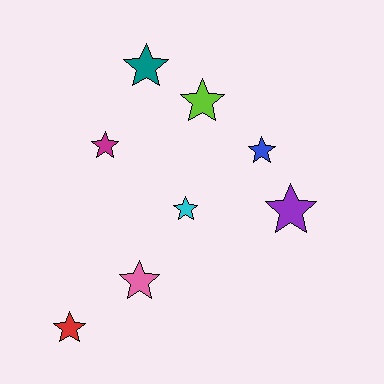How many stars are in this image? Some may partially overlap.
There are 8 stars.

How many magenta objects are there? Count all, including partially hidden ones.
There is 1 magenta object.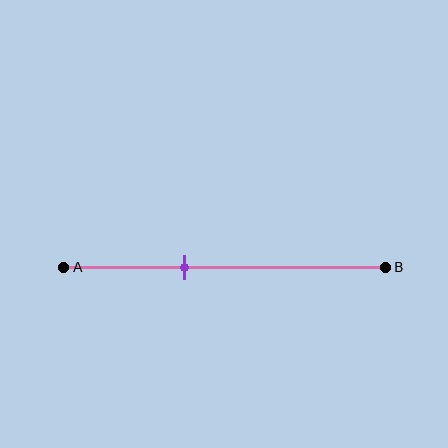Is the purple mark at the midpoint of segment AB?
No, the mark is at about 35% from A, not at the 50% midpoint.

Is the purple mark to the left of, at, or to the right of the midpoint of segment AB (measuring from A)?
The purple mark is to the left of the midpoint of segment AB.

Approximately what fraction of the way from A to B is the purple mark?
The purple mark is approximately 35% of the way from A to B.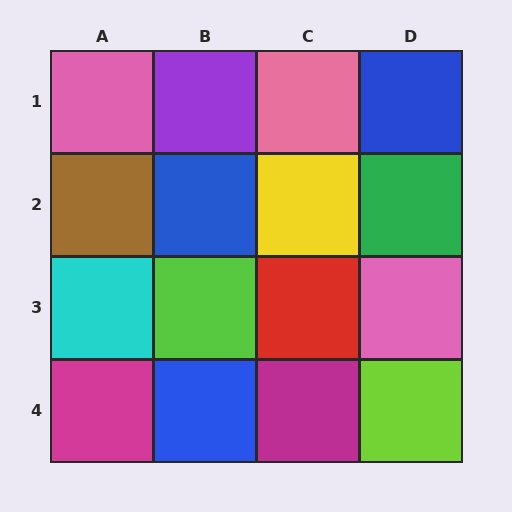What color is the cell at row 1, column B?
Purple.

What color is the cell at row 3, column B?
Lime.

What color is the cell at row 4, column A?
Magenta.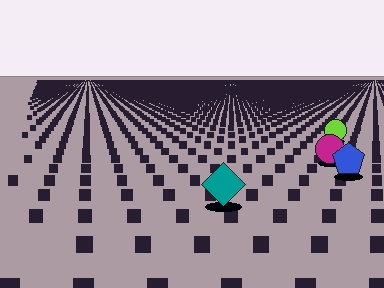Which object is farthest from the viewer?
The lime circle is farthest from the viewer. It appears smaller and the ground texture around it is denser.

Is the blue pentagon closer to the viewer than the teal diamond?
No. The teal diamond is closer — you can tell from the texture gradient: the ground texture is coarser near it.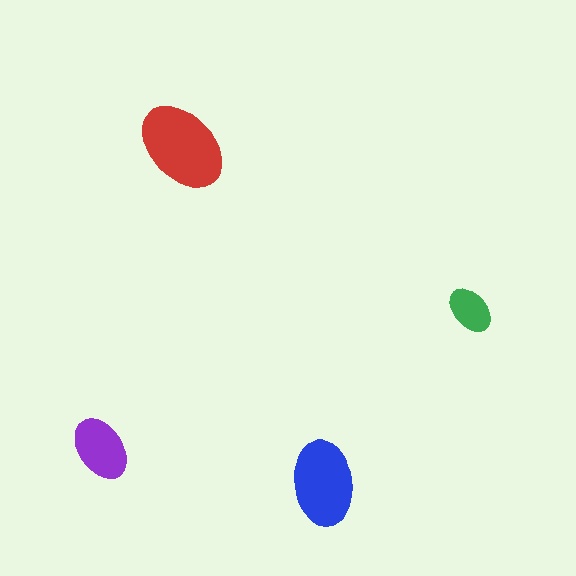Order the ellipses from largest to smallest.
the red one, the blue one, the purple one, the green one.